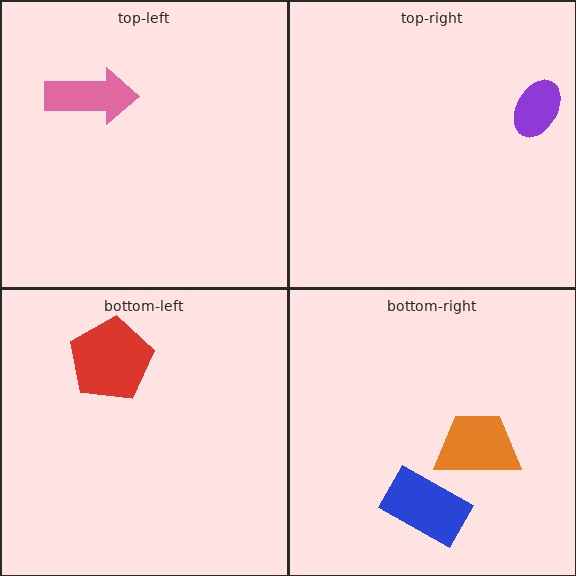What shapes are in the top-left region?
The pink arrow.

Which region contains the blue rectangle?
The bottom-right region.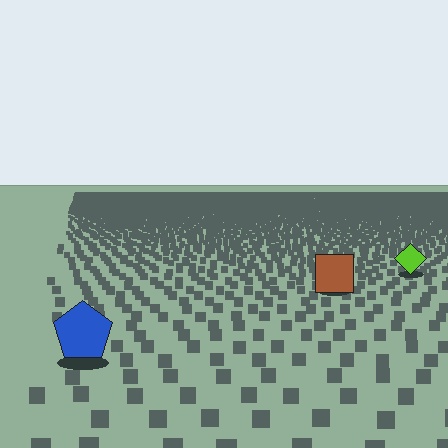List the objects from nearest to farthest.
From nearest to farthest: the blue pentagon, the brown square, the lime diamond.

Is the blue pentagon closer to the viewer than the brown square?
Yes. The blue pentagon is closer — you can tell from the texture gradient: the ground texture is coarser near it.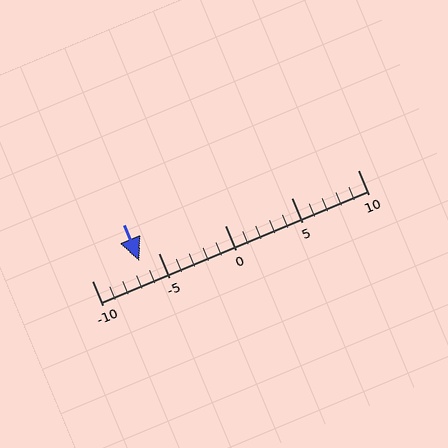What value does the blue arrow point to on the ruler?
The blue arrow points to approximately -6.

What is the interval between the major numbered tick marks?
The major tick marks are spaced 5 units apart.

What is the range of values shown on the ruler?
The ruler shows values from -10 to 10.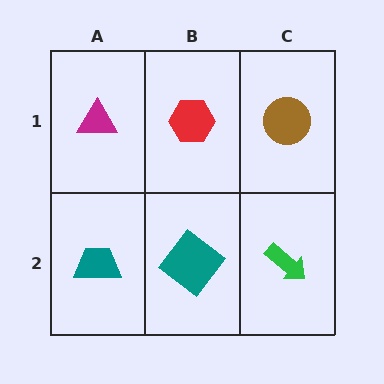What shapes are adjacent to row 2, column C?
A brown circle (row 1, column C), a teal diamond (row 2, column B).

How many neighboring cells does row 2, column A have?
2.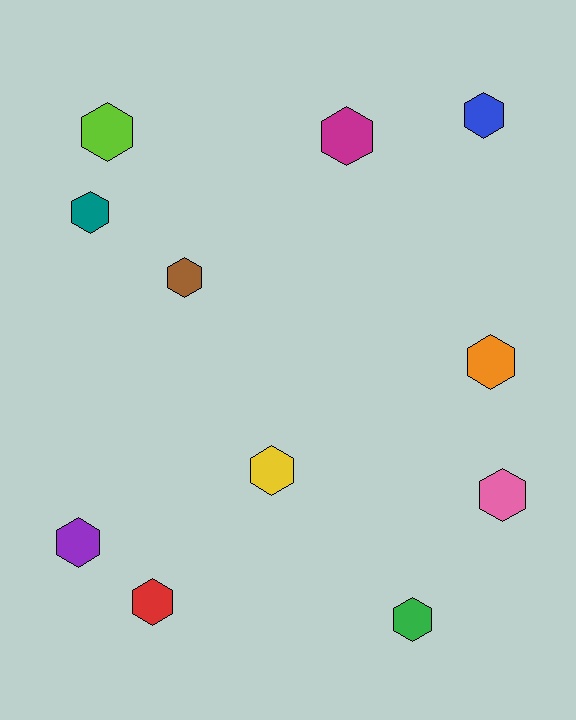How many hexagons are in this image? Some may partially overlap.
There are 11 hexagons.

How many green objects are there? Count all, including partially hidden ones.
There is 1 green object.